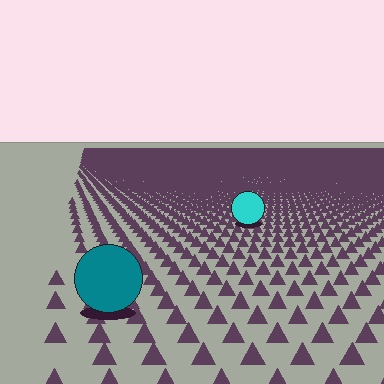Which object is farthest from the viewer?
The cyan circle is farthest from the viewer. It appears smaller and the ground texture around it is denser.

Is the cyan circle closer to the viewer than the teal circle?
No. The teal circle is closer — you can tell from the texture gradient: the ground texture is coarser near it.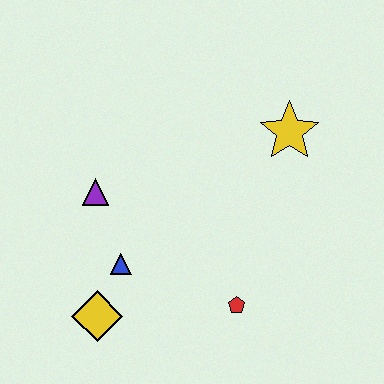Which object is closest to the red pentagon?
The blue triangle is closest to the red pentagon.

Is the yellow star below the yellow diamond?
No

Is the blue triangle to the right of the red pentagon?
No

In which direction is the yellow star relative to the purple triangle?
The yellow star is to the right of the purple triangle.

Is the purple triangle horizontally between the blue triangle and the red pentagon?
No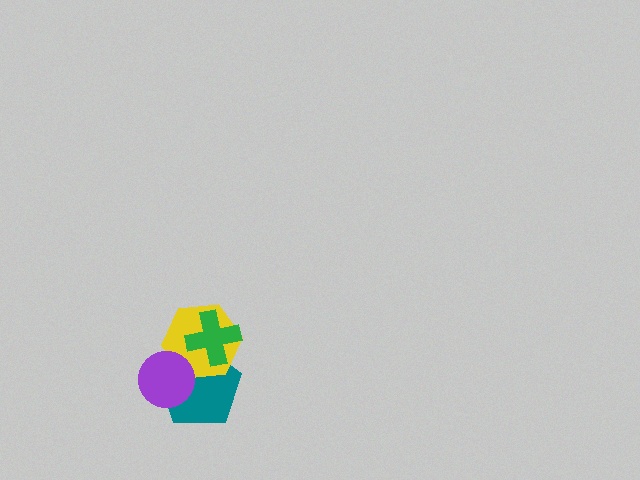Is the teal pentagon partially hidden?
Yes, it is partially covered by another shape.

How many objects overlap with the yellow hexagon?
3 objects overlap with the yellow hexagon.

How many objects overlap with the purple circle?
2 objects overlap with the purple circle.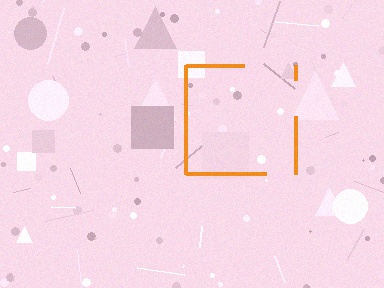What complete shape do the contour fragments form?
The contour fragments form a square.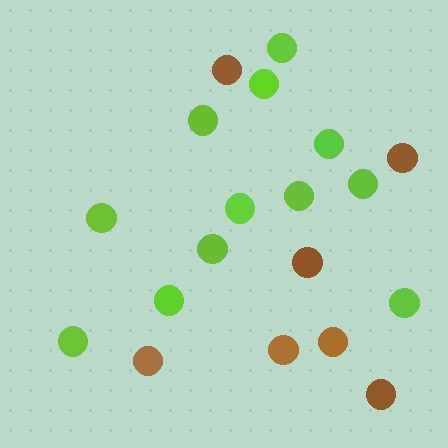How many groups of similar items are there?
There are 2 groups: one group of lime circles (12) and one group of brown circles (7).